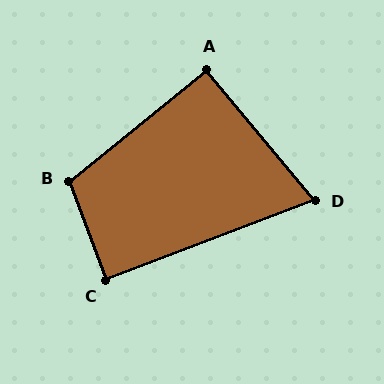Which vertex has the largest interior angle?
B, at approximately 109 degrees.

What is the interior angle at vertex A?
Approximately 91 degrees (approximately right).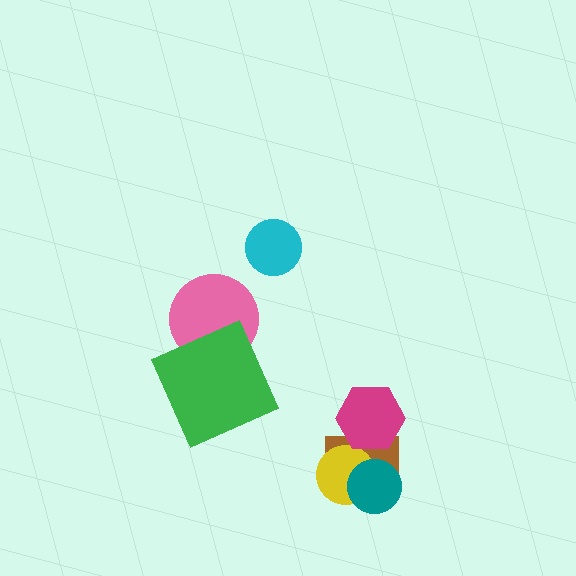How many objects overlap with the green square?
1 object overlaps with the green square.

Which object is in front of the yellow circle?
The teal circle is in front of the yellow circle.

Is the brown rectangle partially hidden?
Yes, it is partially covered by another shape.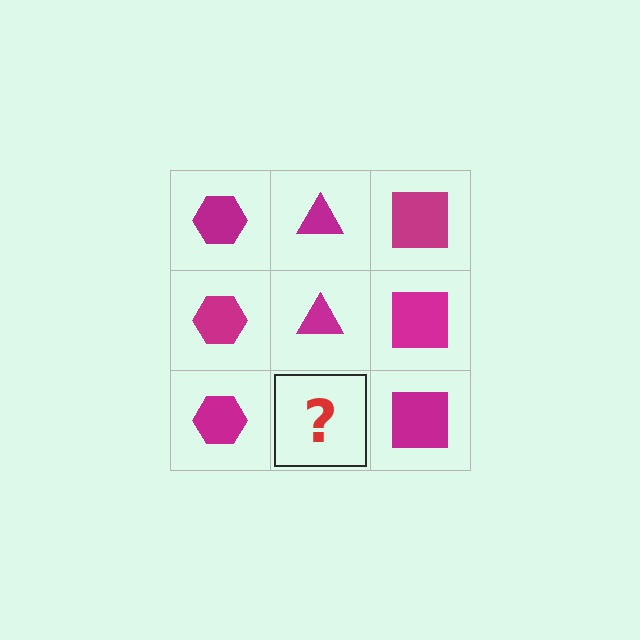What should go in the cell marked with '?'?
The missing cell should contain a magenta triangle.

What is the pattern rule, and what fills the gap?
The rule is that each column has a consistent shape. The gap should be filled with a magenta triangle.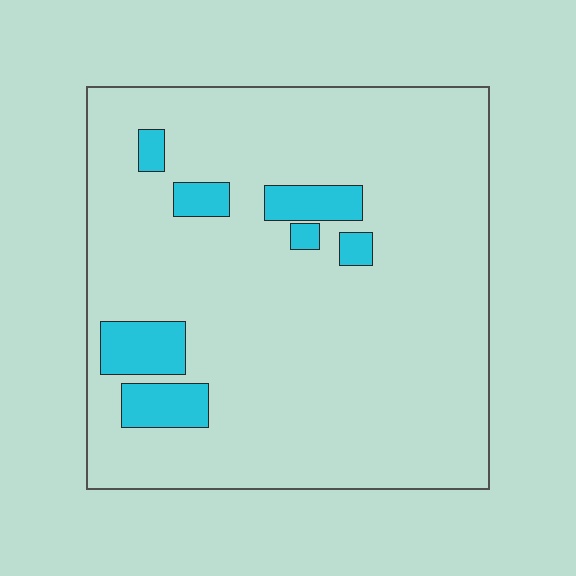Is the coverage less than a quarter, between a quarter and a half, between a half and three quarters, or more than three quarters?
Less than a quarter.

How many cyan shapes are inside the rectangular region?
7.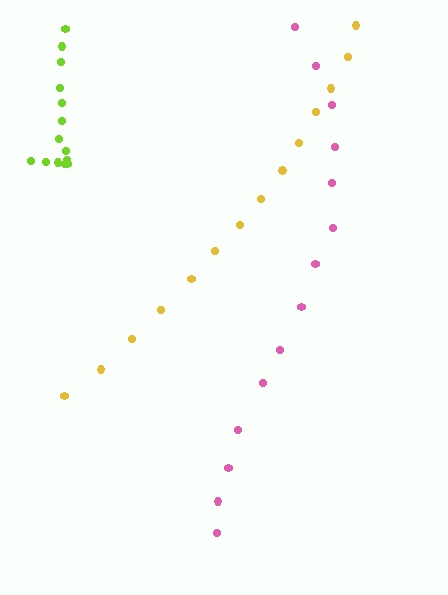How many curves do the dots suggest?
There are 3 distinct paths.